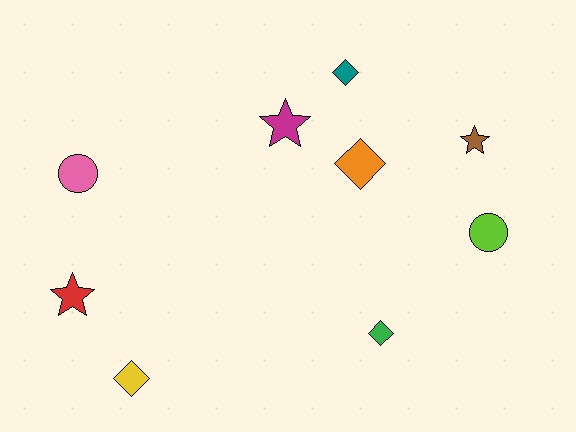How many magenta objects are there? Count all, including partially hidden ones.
There is 1 magenta object.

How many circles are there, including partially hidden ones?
There are 2 circles.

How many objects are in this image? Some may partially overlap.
There are 9 objects.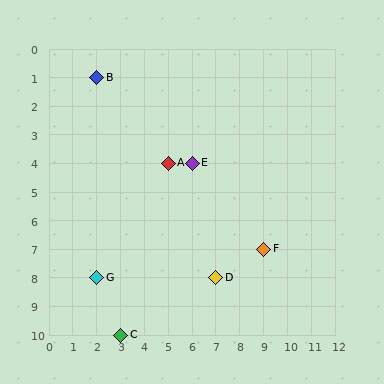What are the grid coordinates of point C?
Point C is at grid coordinates (3, 10).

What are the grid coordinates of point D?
Point D is at grid coordinates (7, 8).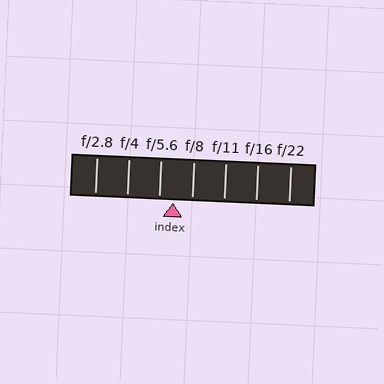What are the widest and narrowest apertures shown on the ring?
The widest aperture shown is f/2.8 and the narrowest is f/22.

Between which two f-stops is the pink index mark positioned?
The index mark is between f/5.6 and f/8.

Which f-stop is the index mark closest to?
The index mark is closest to f/5.6.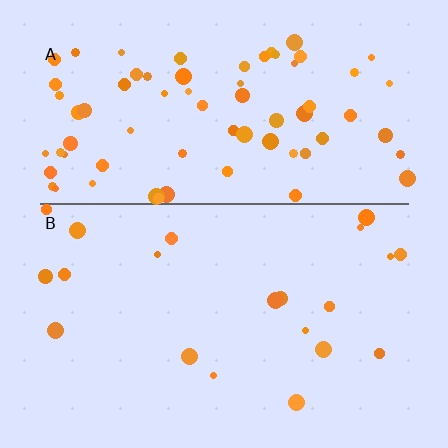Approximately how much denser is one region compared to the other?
Approximately 3.5× — region A over region B.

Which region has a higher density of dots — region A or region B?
A (the top).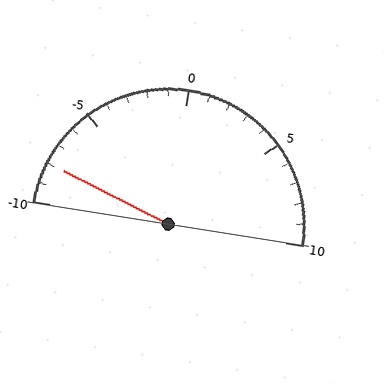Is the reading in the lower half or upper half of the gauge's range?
The reading is in the lower half of the range (-10 to 10).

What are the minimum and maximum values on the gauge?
The gauge ranges from -10 to 10.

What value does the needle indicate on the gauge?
The needle indicates approximately -8.